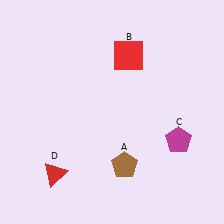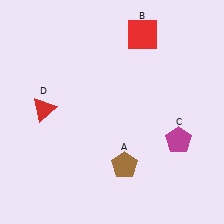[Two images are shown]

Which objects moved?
The objects that moved are: the red square (B), the red triangle (D).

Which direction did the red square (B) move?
The red square (B) moved up.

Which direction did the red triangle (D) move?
The red triangle (D) moved up.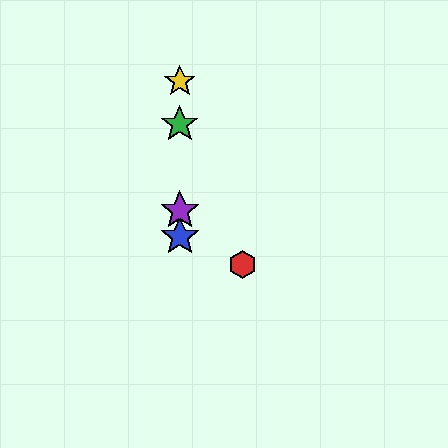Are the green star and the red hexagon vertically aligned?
No, the green star is at x≈180 and the red hexagon is at x≈242.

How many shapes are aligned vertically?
4 shapes (the blue star, the green star, the yellow star, the purple star) are aligned vertically.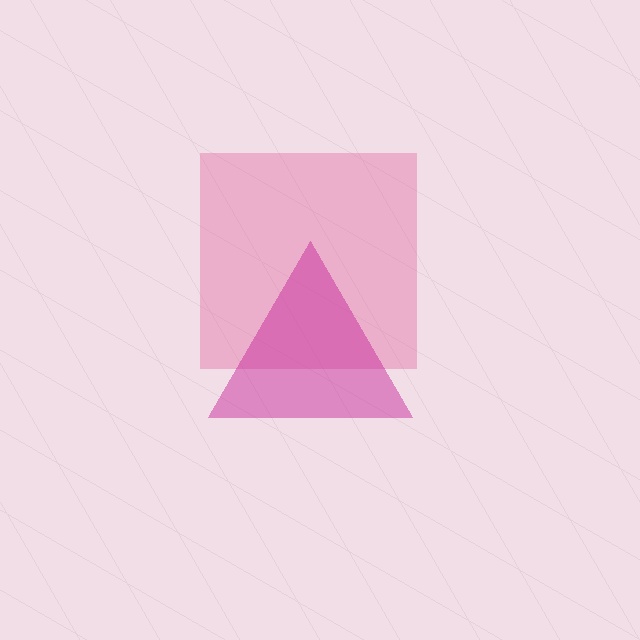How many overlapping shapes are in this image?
There are 2 overlapping shapes in the image.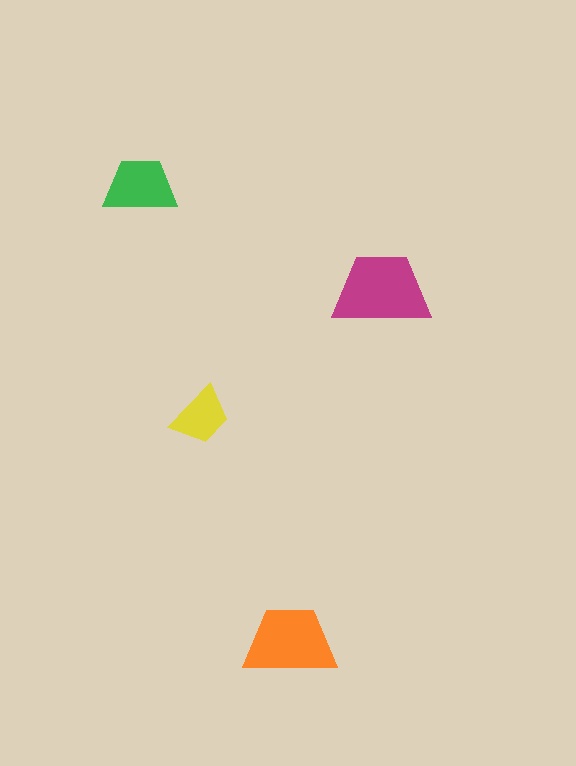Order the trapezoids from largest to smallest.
the magenta one, the orange one, the green one, the yellow one.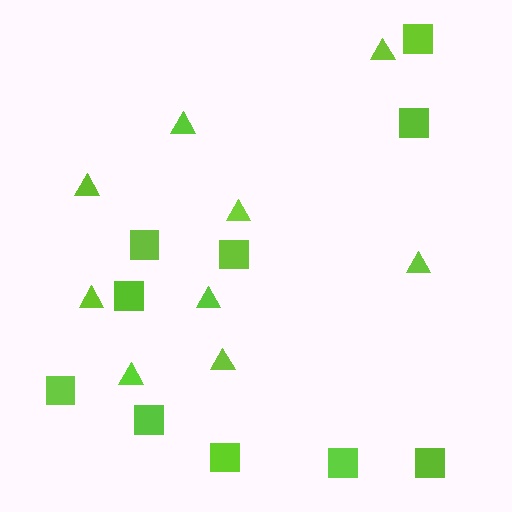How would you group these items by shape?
There are 2 groups: one group of squares (10) and one group of triangles (9).